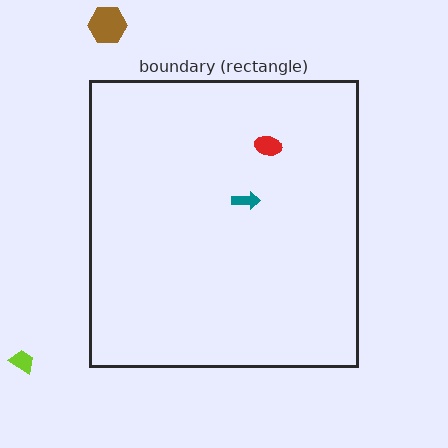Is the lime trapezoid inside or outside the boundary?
Outside.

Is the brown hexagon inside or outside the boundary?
Outside.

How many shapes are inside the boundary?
2 inside, 2 outside.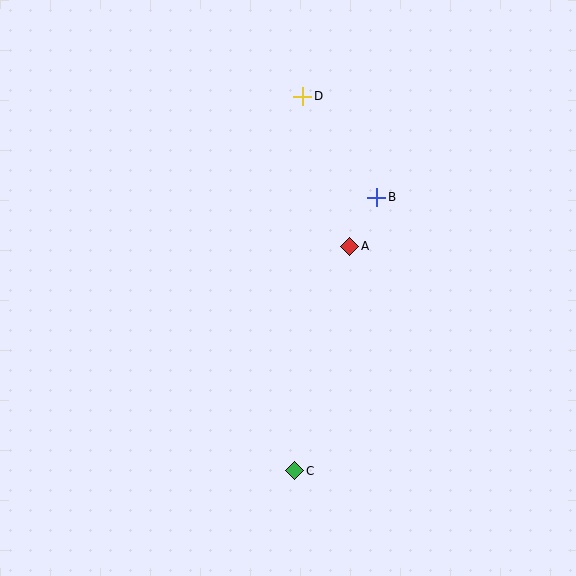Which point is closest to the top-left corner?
Point D is closest to the top-left corner.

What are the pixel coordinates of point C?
Point C is at (295, 471).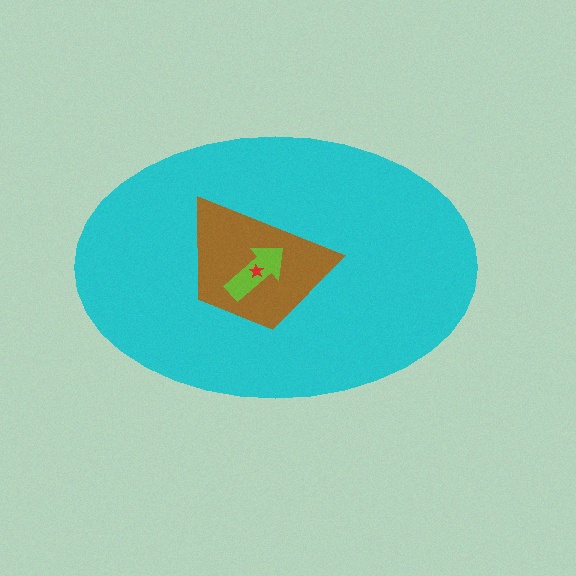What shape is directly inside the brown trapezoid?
The lime arrow.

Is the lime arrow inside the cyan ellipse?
Yes.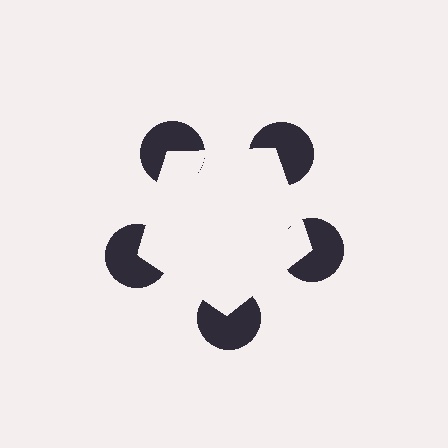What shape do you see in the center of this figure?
An illusory pentagon — its edges are inferred from the aligned wedge cuts in the pac-man discs, not physically drawn.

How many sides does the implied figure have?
5 sides.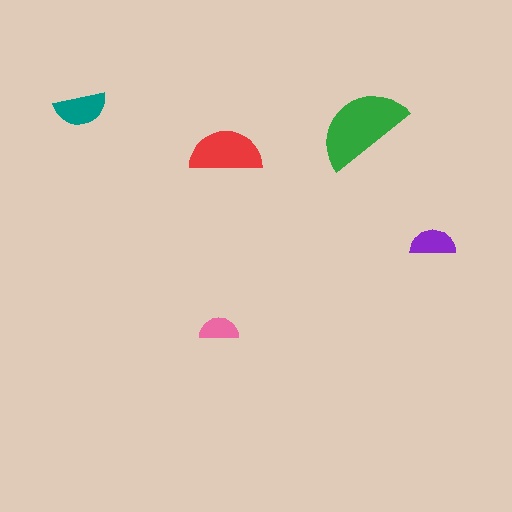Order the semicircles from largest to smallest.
the green one, the red one, the teal one, the purple one, the pink one.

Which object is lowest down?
The pink semicircle is bottommost.